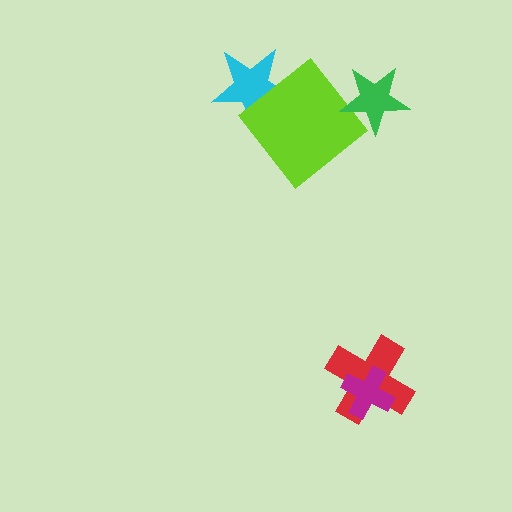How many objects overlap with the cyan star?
1 object overlaps with the cyan star.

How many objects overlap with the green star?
0 objects overlap with the green star.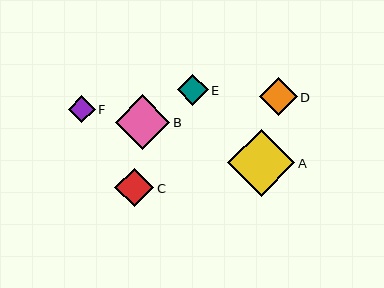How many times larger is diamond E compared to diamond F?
Diamond E is approximately 1.2 times the size of diamond F.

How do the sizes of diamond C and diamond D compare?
Diamond C and diamond D are approximately the same size.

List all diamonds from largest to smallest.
From largest to smallest: A, B, C, D, E, F.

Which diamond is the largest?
Diamond A is the largest with a size of approximately 67 pixels.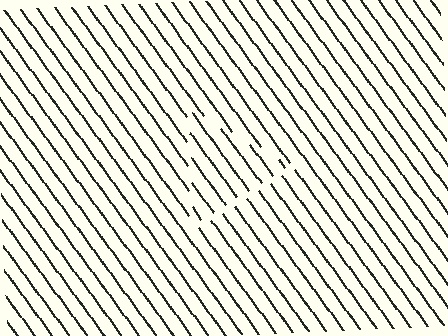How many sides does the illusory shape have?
3 sides — the line-ends trace a triangle.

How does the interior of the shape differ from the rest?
The interior of the shape contains the same grating, shifted by half a period — the contour is defined by the phase discontinuity where line-ends from the inner and outer gratings abut.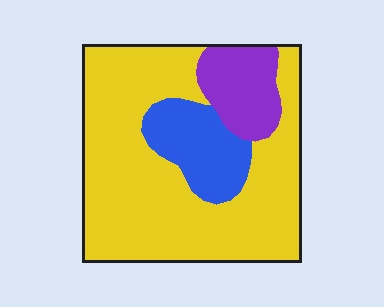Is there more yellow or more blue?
Yellow.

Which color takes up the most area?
Yellow, at roughly 70%.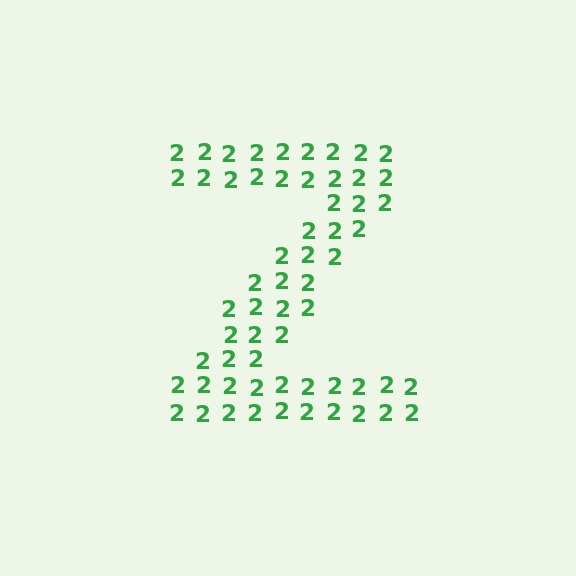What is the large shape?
The large shape is the letter Z.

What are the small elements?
The small elements are digit 2's.